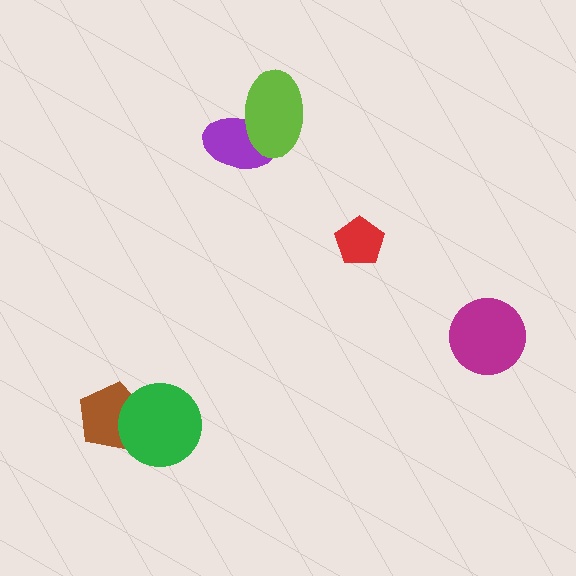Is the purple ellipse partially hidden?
Yes, it is partially covered by another shape.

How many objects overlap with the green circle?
1 object overlaps with the green circle.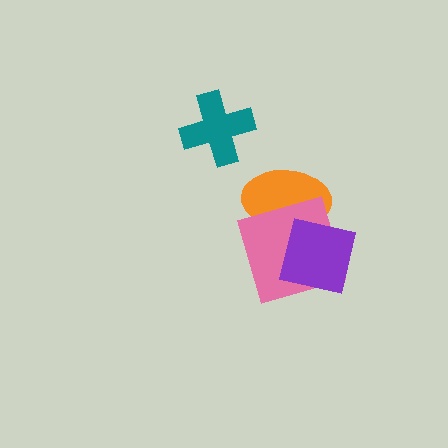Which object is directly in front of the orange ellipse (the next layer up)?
The pink square is directly in front of the orange ellipse.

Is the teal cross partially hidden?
No, no other shape covers it.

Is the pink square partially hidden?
Yes, it is partially covered by another shape.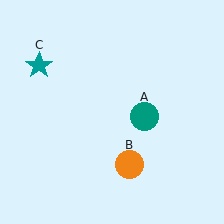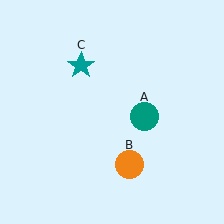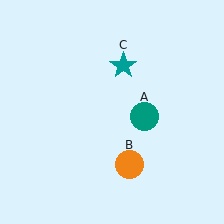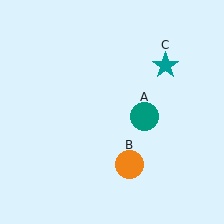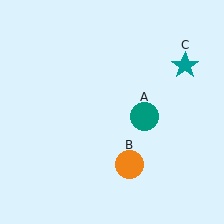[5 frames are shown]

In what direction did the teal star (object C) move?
The teal star (object C) moved right.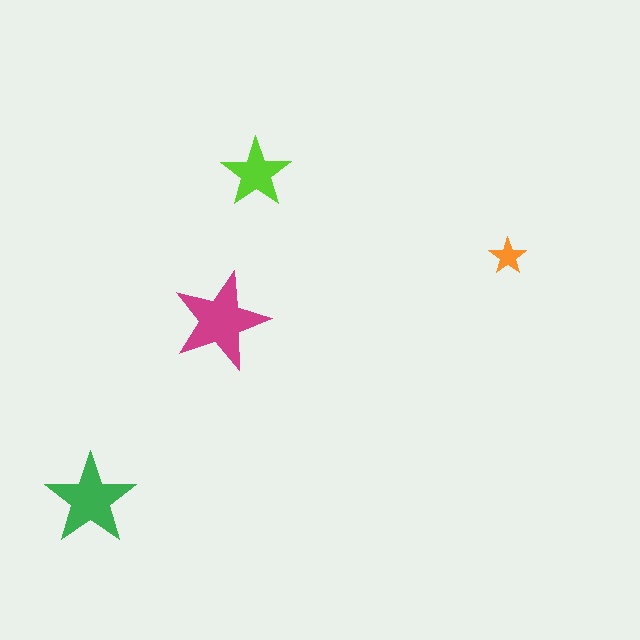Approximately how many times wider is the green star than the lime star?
About 1.5 times wider.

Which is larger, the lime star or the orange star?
The lime one.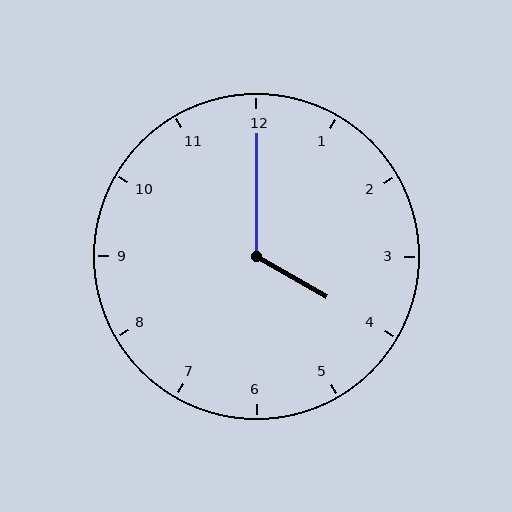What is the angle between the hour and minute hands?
Approximately 120 degrees.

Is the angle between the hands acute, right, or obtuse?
It is obtuse.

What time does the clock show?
4:00.